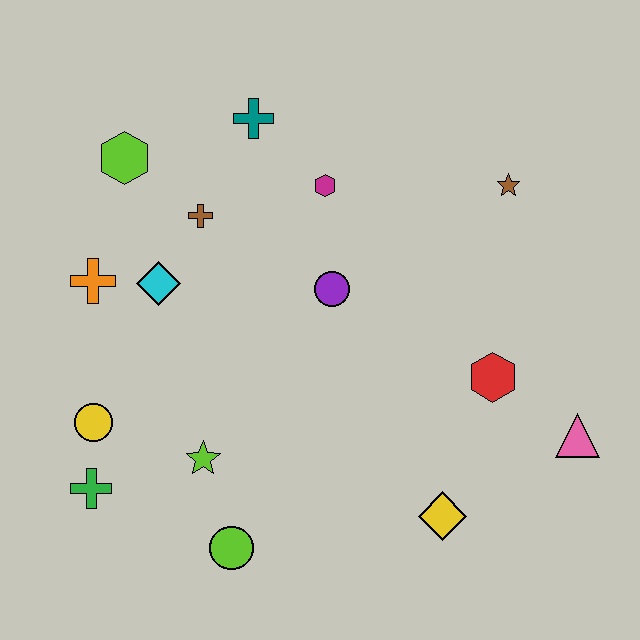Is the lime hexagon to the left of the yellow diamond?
Yes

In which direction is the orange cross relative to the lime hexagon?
The orange cross is below the lime hexagon.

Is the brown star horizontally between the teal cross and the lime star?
No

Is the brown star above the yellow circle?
Yes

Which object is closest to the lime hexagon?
The brown cross is closest to the lime hexagon.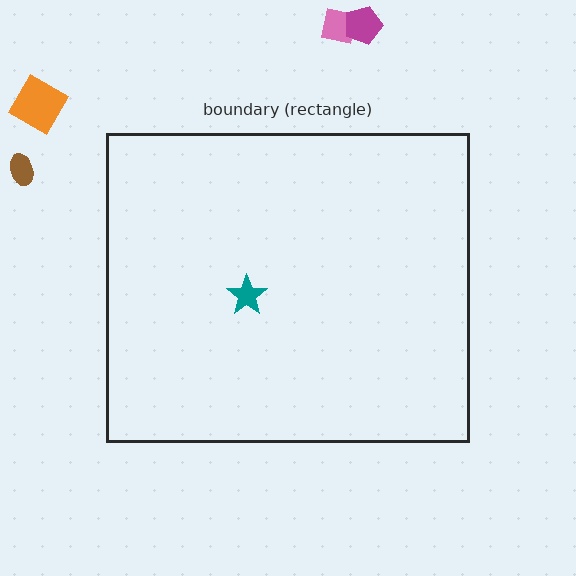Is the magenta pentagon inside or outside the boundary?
Outside.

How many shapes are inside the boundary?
1 inside, 4 outside.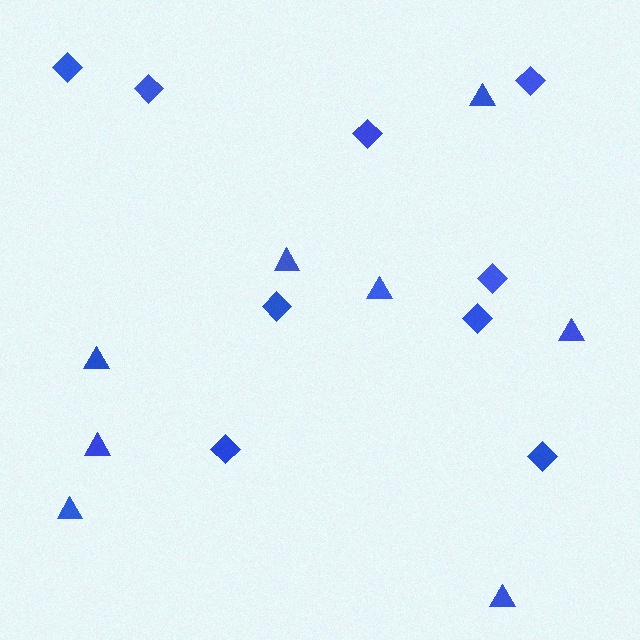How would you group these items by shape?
There are 2 groups: one group of diamonds (9) and one group of triangles (8).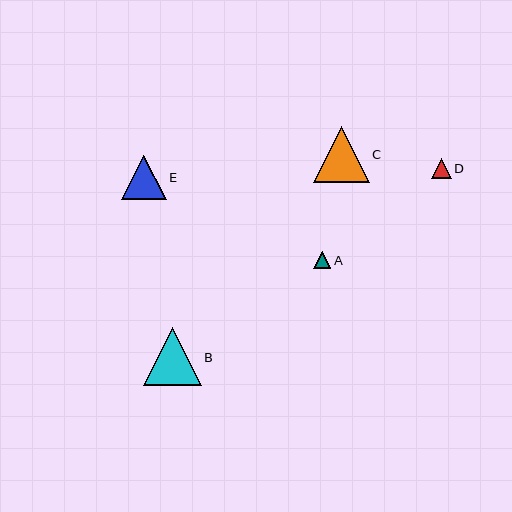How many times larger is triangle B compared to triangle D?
Triangle B is approximately 3.0 times the size of triangle D.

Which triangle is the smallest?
Triangle A is the smallest with a size of approximately 17 pixels.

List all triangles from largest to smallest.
From largest to smallest: B, C, E, D, A.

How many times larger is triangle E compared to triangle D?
Triangle E is approximately 2.3 times the size of triangle D.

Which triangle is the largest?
Triangle B is the largest with a size of approximately 58 pixels.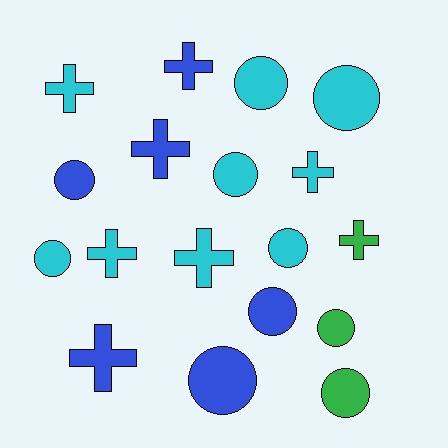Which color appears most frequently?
Cyan, with 9 objects.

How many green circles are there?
There are 2 green circles.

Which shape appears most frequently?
Circle, with 10 objects.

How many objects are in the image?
There are 18 objects.